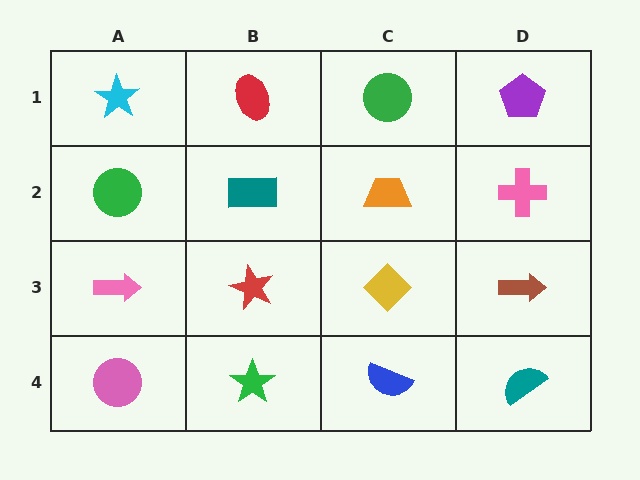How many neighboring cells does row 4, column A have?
2.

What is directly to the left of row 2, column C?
A teal rectangle.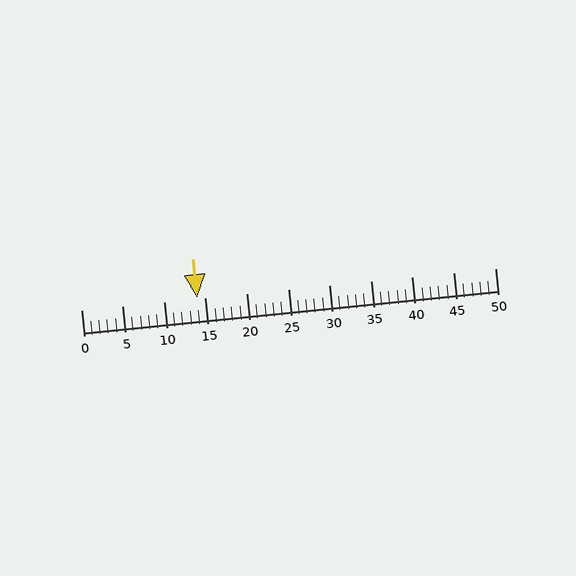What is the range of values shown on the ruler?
The ruler shows values from 0 to 50.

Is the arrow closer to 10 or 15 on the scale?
The arrow is closer to 15.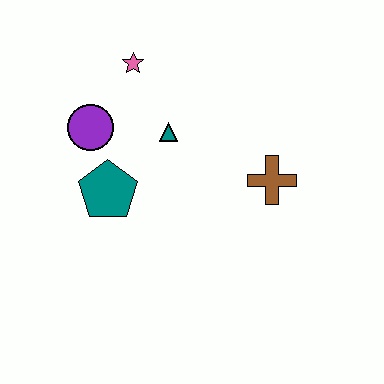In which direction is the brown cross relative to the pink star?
The brown cross is to the right of the pink star.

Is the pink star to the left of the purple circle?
No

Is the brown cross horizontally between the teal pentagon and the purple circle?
No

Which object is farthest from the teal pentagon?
The brown cross is farthest from the teal pentagon.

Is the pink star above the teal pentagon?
Yes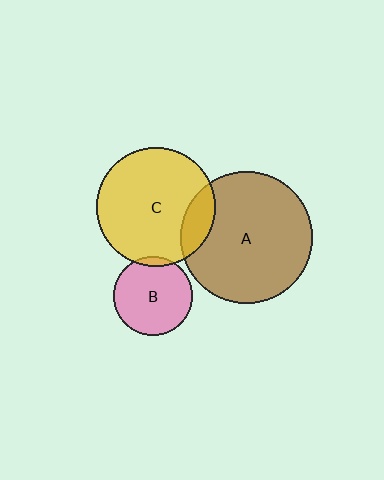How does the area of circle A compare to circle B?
Approximately 2.8 times.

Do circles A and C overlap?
Yes.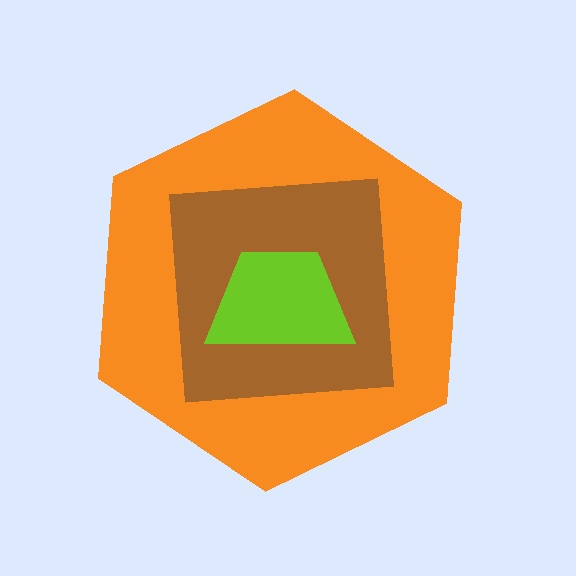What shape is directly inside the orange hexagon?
The brown square.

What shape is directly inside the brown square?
The lime trapezoid.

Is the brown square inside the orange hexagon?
Yes.